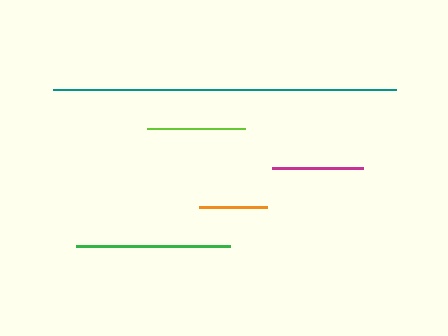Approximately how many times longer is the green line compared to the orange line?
The green line is approximately 2.3 times the length of the orange line.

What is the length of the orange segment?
The orange segment is approximately 68 pixels long.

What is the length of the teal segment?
The teal segment is approximately 343 pixels long.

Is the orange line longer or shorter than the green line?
The green line is longer than the orange line.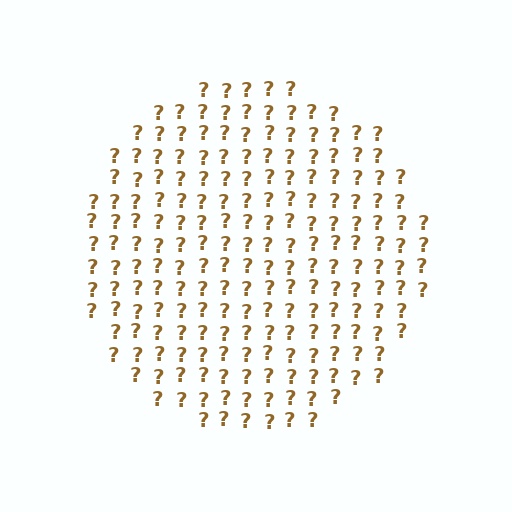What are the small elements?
The small elements are question marks.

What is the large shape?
The large shape is a circle.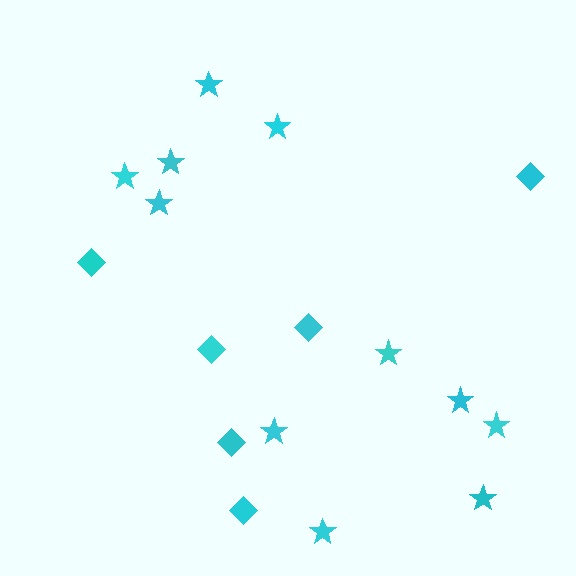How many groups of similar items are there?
There are 2 groups: one group of stars (11) and one group of diamonds (6).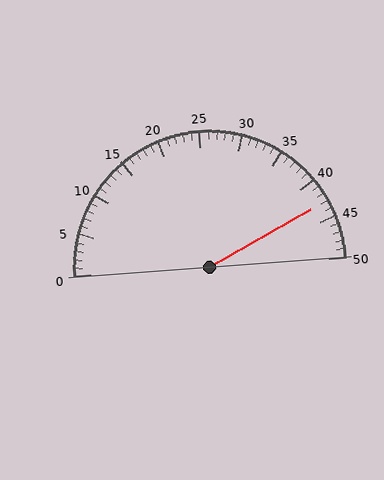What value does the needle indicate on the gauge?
The needle indicates approximately 43.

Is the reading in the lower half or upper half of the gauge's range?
The reading is in the upper half of the range (0 to 50).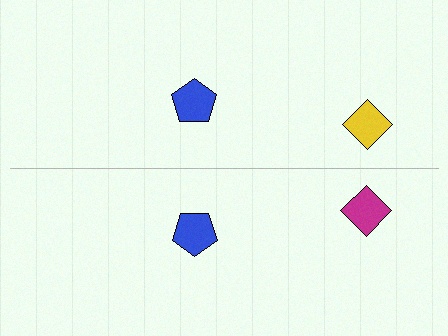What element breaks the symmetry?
The magenta diamond on the bottom side breaks the symmetry — its mirror counterpart is yellow.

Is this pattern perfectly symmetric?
No, the pattern is not perfectly symmetric. The magenta diamond on the bottom side breaks the symmetry — its mirror counterpart is yellow.